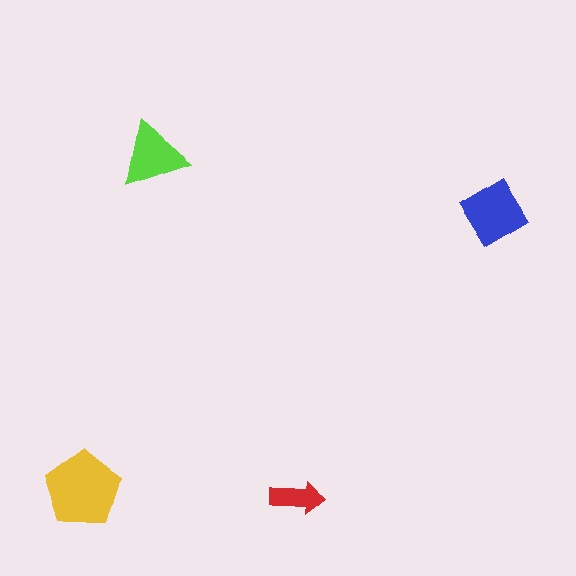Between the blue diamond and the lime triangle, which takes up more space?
The blue diamond.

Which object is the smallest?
The red arrow.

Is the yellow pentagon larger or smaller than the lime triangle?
Larger.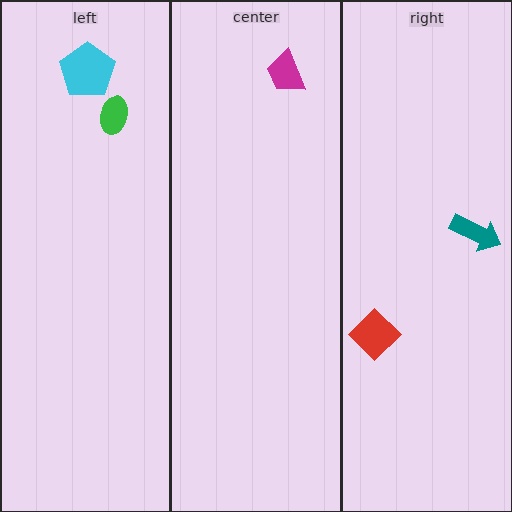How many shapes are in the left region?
2.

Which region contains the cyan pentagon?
The left region.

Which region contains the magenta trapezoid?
The center region.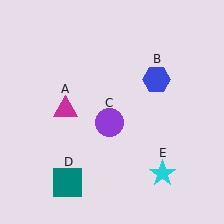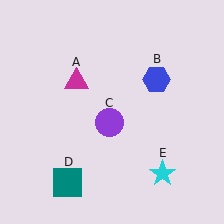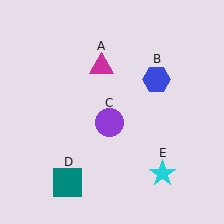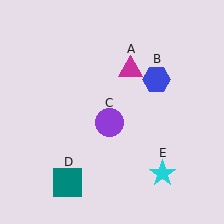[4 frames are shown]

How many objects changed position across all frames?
1 object changed position: magenta triangle (object A).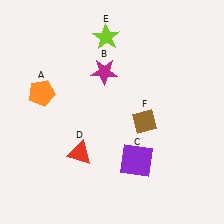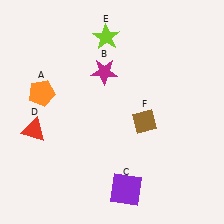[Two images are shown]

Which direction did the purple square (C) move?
The purple square (C) moved down.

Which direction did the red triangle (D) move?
The red triangle (D) moved left.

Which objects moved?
The objects that moved are: the purple square (C), the red triangle (D).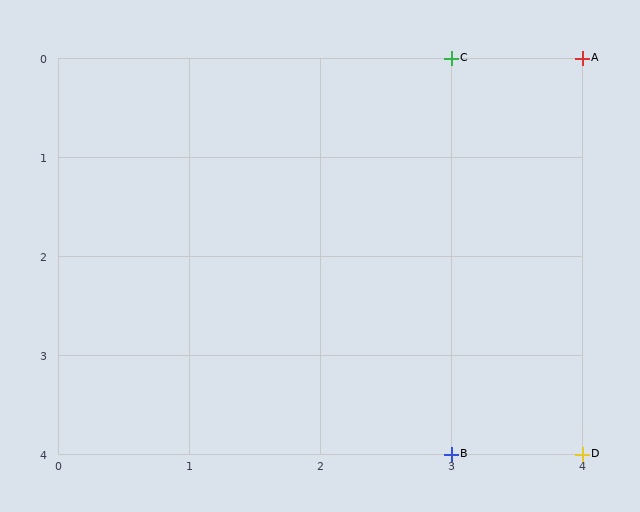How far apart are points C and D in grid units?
Points C and D are 1 column and 4 rows apart (about 4.1 grid units diagonally).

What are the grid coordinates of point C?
Point C is at grid coordinates (3, 0).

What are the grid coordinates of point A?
Point A is at grid coordinates (4, 0).